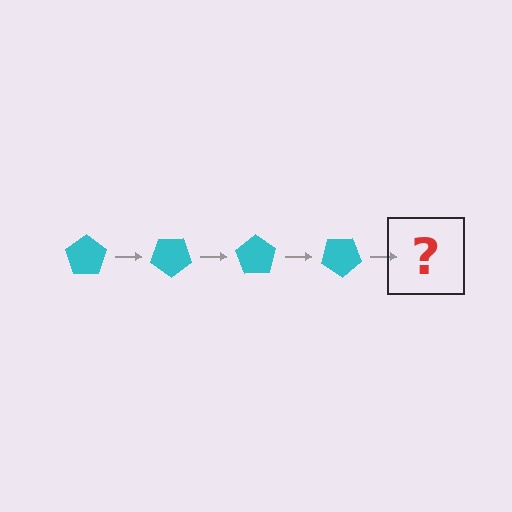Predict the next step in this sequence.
The next step is a cyan pentagon rotated 140 degrees.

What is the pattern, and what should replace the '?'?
The pattern is that the pentagon rotates 35 degrees each step. The '?' should be a cyan pentagon rotated 140 degrees.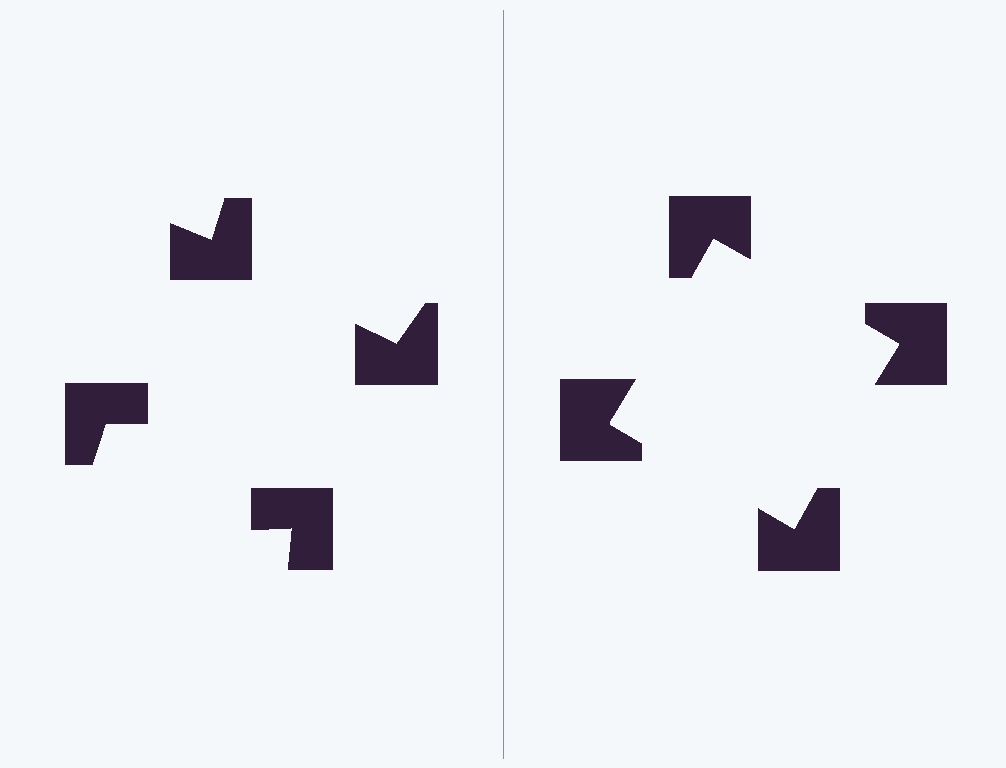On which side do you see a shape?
An illusory square appears on the right side. On the left side the wedge cuts are rotated, so no coherent shape forms.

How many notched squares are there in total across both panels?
8 — 4 on each side.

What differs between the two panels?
The notched squares are positioned identically on both sides; only the wedge orientations differ. On the right they align to a square; on the left they are misaligned.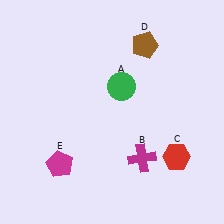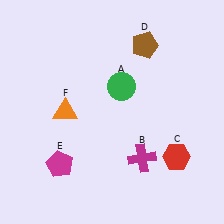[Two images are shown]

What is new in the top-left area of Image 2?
An orange triangle (F) was added in the top-left area of Image 2.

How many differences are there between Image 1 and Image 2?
There is 1 difference between the two images.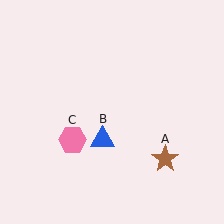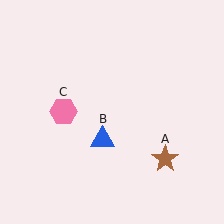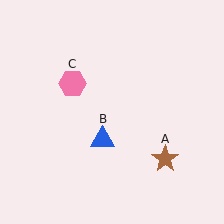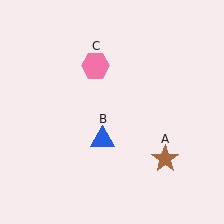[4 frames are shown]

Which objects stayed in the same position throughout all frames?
Brown star (object A) and blue triangle (object B) remained stationary.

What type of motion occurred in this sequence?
The pink hexagon (object C) rotated clockwise around the center of the scene.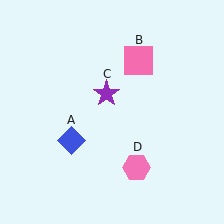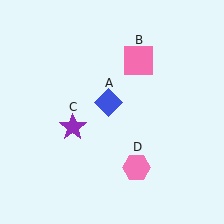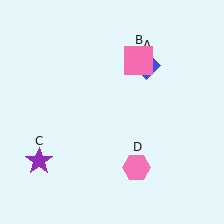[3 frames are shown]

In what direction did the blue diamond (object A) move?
The blue diamond (object A) moved up and to the right.